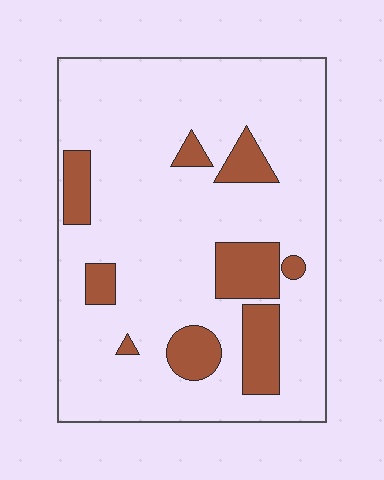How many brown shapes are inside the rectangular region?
9.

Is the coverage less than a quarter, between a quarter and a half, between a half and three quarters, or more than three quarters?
Less than a quarter.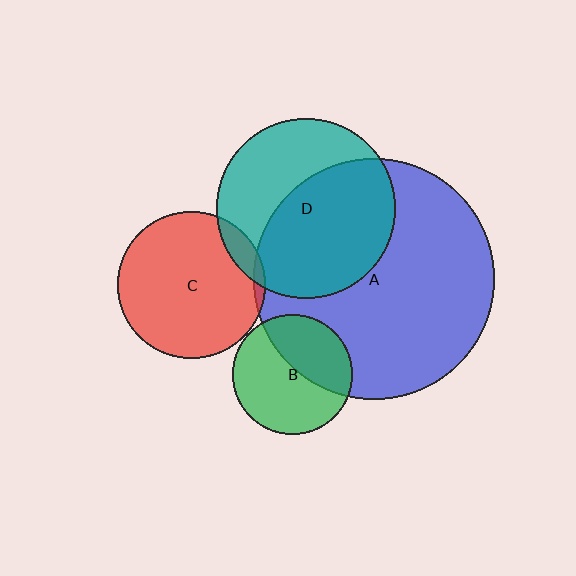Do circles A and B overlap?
Yes.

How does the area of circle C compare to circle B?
Approximately 1.5 times.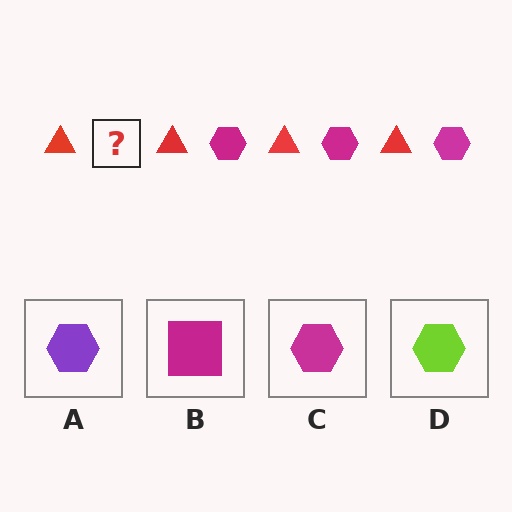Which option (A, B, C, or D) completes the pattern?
C.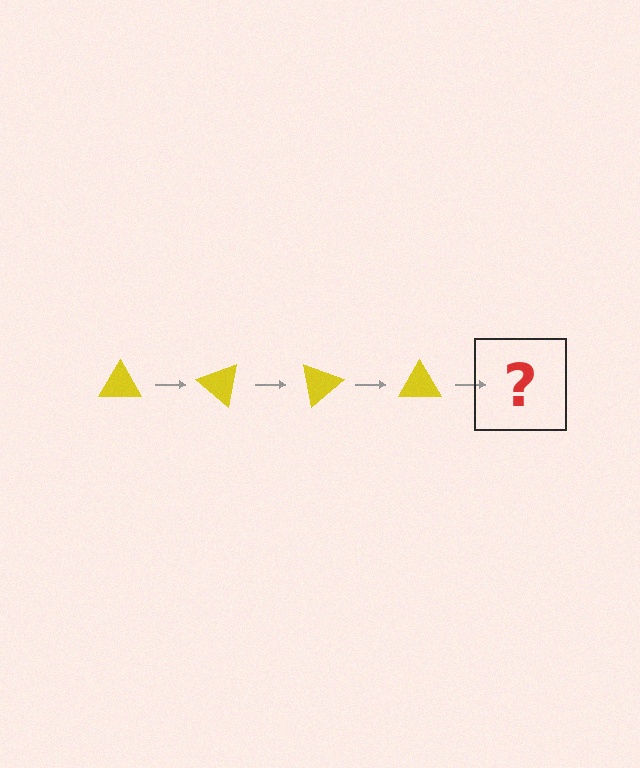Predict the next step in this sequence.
The next step is a yellow triangle rotated 160 degrees.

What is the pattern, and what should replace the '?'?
The pattern is that the triangle rotates 40 degrees each step. The '?' should be a yellow triangle rotated 160 degrees.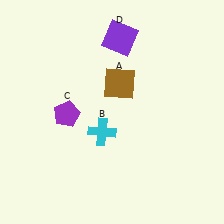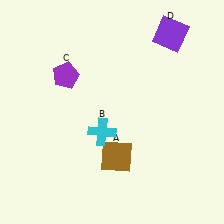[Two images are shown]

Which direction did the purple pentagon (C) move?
The purple pentagon (C) moved up.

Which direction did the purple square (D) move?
The purple square (D) moved right.